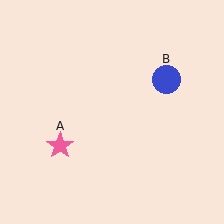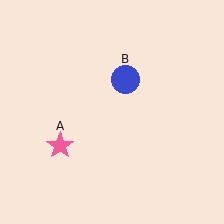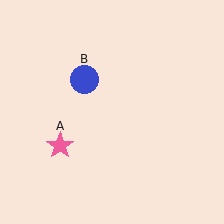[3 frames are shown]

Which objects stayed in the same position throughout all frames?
Pink star (object A) remained stationary.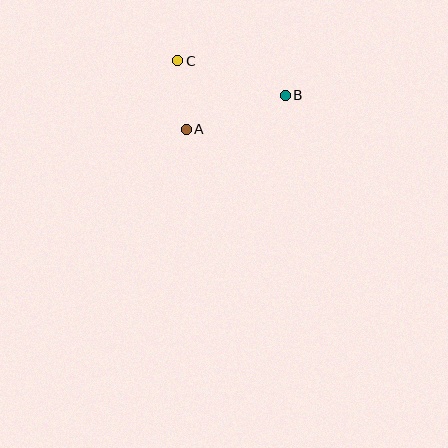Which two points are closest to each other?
Points A and C are closest to each other.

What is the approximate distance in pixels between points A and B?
The distance between A and B is approximately 105 pixels.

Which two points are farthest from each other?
Points B and C are farthest from each other.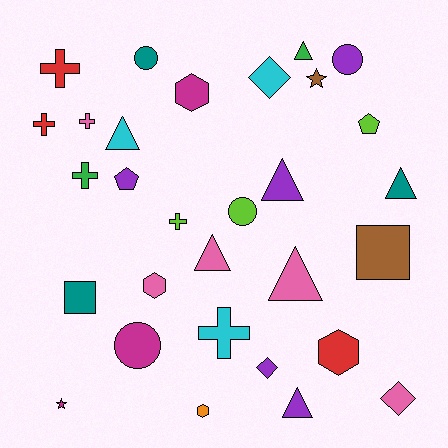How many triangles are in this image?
There are 7 triangles.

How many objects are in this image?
There are 30 objects.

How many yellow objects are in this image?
There are no yellow objects.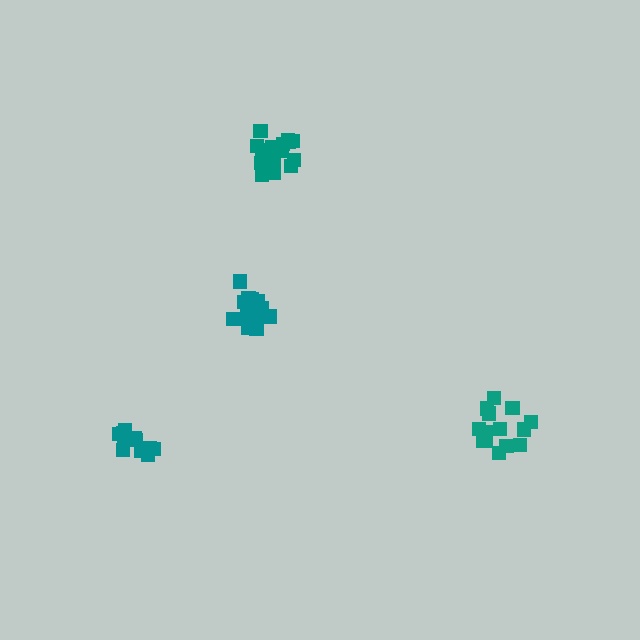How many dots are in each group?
Group 1: 14 dots, Group 2: 11 dots, Group 3: 15 dots, Group 4: 16 dots (56 total).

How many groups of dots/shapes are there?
There are 4 groups.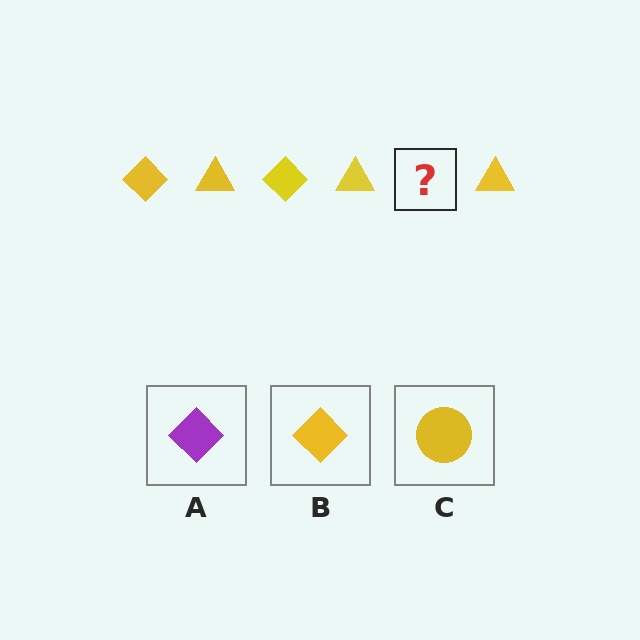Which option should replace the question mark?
Option B.